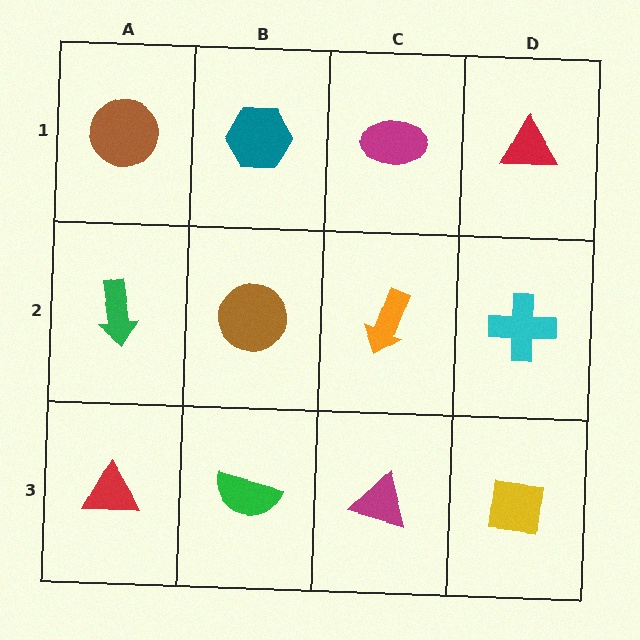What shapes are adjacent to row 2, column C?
A magenta ellipse (row 1, column C), a magenta triangle (row 3, column C), a brown circle (row 2, column B), a cyan cross (row 2, column D).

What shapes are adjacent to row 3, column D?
A cyan cross (row 2, column D), a magenta triangle (row 3, column C).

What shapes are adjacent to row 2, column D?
A red triangle (row 1, column D), a yellow square (row 3, column D), an orange arrow (row 2, column C).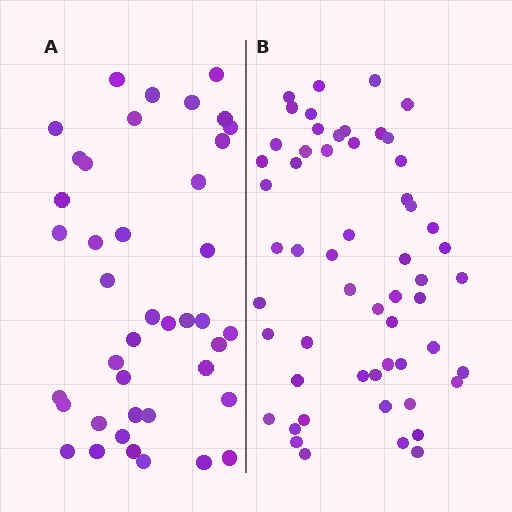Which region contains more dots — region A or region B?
Region B (the right region) has more dots.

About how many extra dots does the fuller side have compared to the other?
Region B has approximately 15 more dots than region A.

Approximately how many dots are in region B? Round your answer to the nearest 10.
About 60 dots. (The exact count is 56, which rounds to 60.)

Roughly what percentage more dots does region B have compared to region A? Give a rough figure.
About 35% more.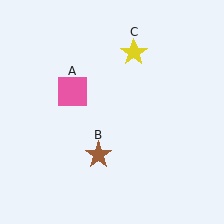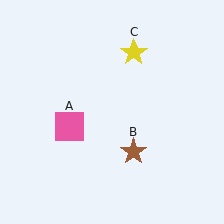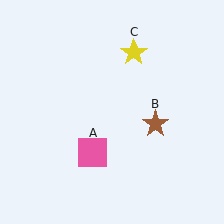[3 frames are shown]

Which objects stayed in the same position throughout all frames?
Yellow star (object C) remained stationary.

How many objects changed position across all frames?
2 objects changed position: pink square (object A), brown star (object B).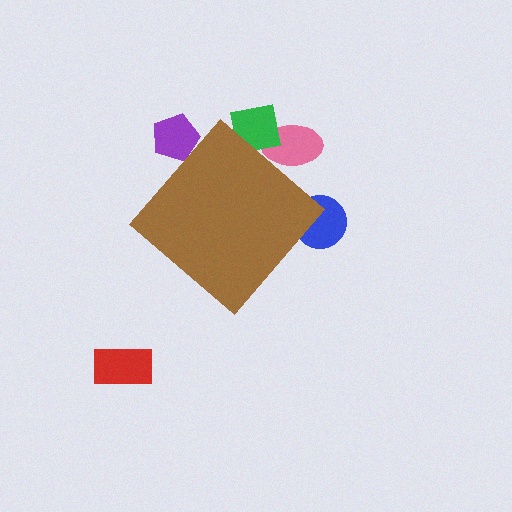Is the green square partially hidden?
Yes, the green square is partially hidden behind the brown diamond.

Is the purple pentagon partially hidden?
Yes, the purple pentagon is partially hidden behind the brown diamond.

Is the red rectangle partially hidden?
No, the red rectangle is fully visible.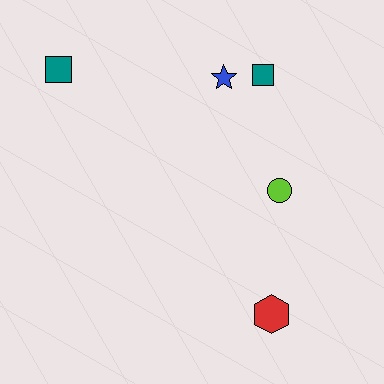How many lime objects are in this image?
There is 1 lime object.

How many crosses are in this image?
There are no crosses.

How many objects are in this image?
There are 5 objects.